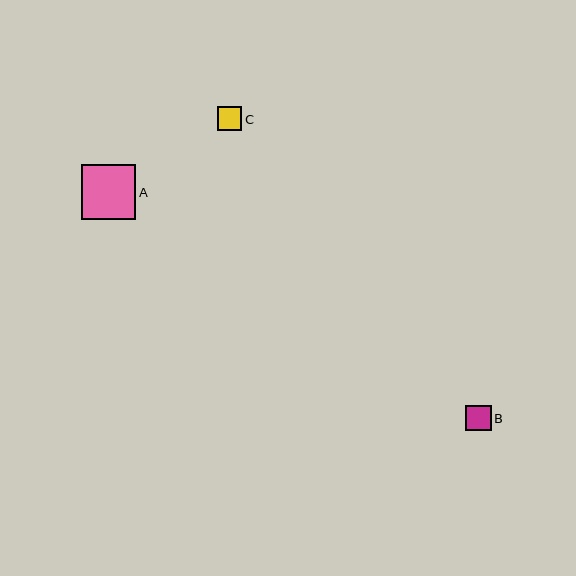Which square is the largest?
Square A is the largest with a size of approximately 55 pixels.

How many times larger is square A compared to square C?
Square A is approximately 2.3 times the size of square C.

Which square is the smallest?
Square C is the smallest with a size of approximately 24 pixels.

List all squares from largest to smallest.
From largest to smallest: A, B, C.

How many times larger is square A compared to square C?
Square A is approximately 2.3 times the size of square C.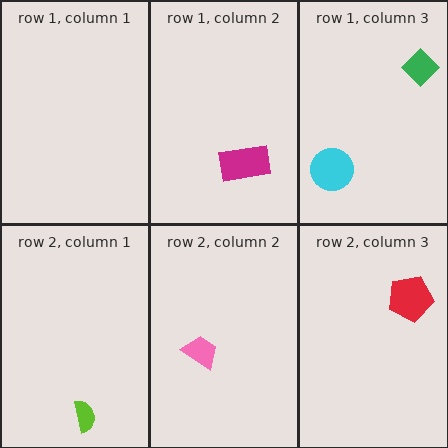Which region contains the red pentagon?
The row 2, column 3 region.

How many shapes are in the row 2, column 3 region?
1.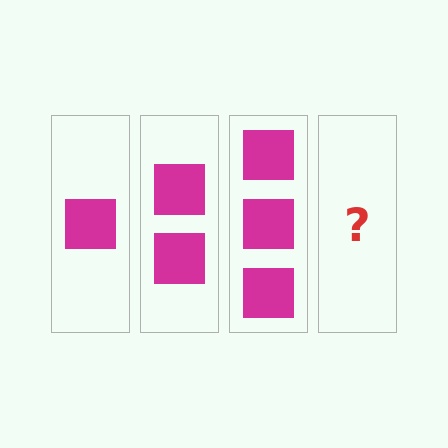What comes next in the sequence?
The next element should be 4 squares.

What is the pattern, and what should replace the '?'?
The pattern is that each step adds one more square. The '?' should be 4 squares.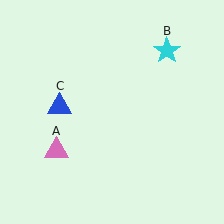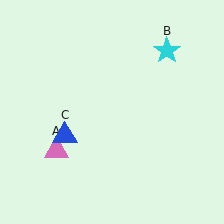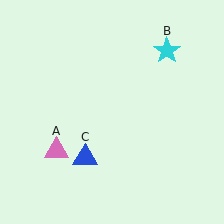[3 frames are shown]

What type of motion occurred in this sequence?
The blue triangle (object C) rotated counterclockwise around the center of the scene.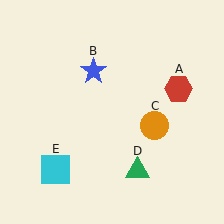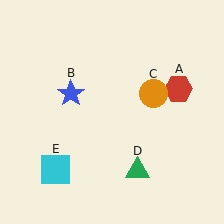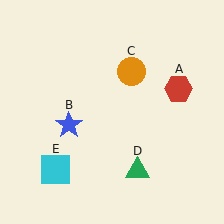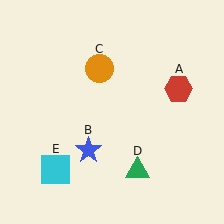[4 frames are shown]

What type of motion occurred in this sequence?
The blue star (object B), orange circle (object C) rotated counterclockwise around the center of the scene.